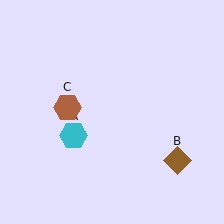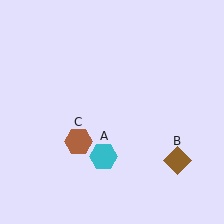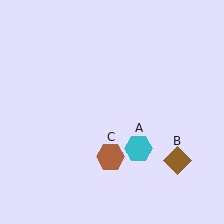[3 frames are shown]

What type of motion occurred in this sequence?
The cyan hexagon (object A), brown hexagon (object C) rotated counterclockwise around the center of the scene.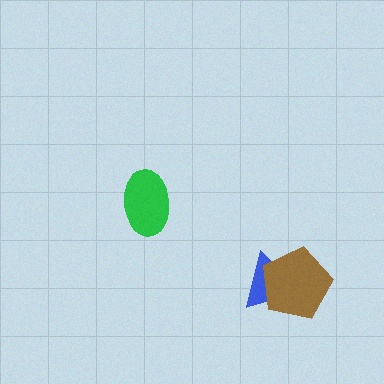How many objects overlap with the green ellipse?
0 objects overlap with the green ellipse.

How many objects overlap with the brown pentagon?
1 object overlaps with the brown pentagon.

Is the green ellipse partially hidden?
No, no other shape covers it.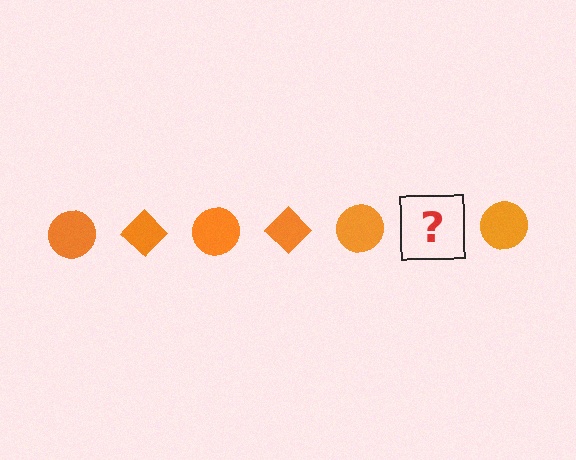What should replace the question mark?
The question mark should be replaced with an orange diamond.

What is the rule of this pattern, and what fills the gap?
The rule is that the pattern cycles through circle, diamond shapes in orange. The gap should be filled with an orange diamond.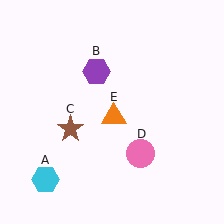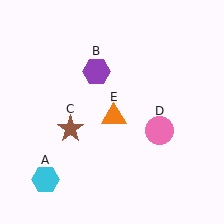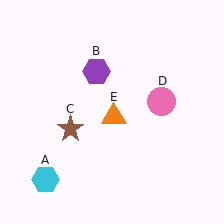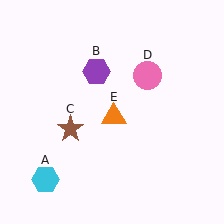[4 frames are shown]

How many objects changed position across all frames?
1 object changed position: pink circle (object D).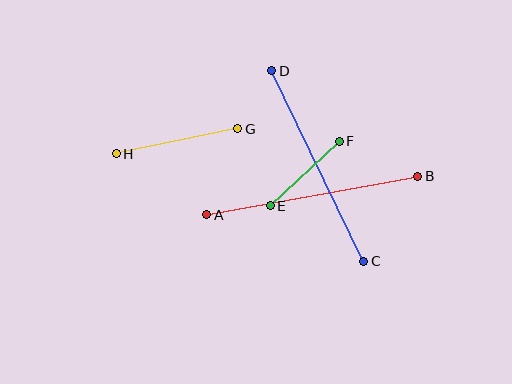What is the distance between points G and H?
The distance is approximately 124 pixels.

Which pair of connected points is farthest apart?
Points A and B are farthest apart.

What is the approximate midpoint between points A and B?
The midpoint is at approximately (312, 195) pixels.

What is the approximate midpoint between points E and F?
The midpoint is at approximately (305, 174) pixels.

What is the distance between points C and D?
The distance is approximately 212 pixels.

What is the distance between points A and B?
The distance is approximately 214 pixels.